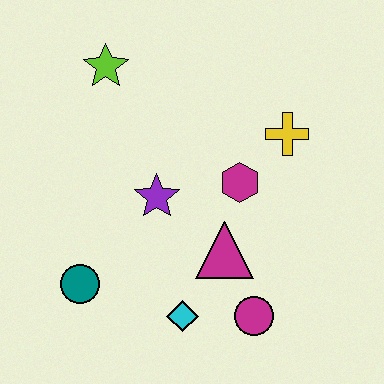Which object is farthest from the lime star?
The magenta circle is farthest from the lime star.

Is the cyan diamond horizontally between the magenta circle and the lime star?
Yes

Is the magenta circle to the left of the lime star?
No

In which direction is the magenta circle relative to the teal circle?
The magenta circle is to the right of the teal circle.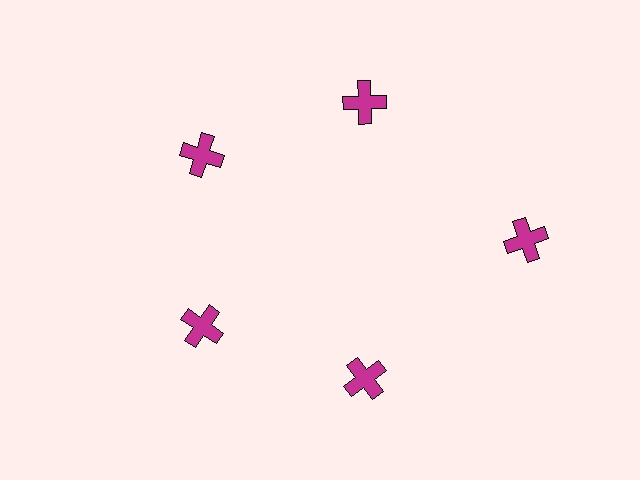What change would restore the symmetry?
The symmetry would be restored by moving it inward, back onto the ring so that all 5 crosses sit at equal angles and equal distance from the center.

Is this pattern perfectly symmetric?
No. The 5 magenta crosses are arranged in a ring, but one element near the 3 o'clock position is pushed outward from the center, breaking the 5-fold rotational symmetry.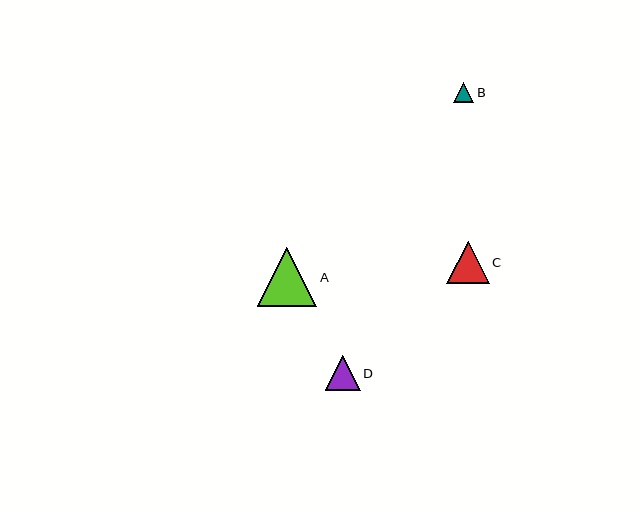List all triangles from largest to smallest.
From largest to smallest: A, C, D, B.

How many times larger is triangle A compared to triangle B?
Triangle A is approximately 3.0 times the size of triangle B.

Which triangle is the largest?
Triangle A is the largest with a size of approximately 59 pixels.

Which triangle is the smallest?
Triangle B is the smallest with a size of approximately 20 pixels.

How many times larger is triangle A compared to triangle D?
Triangle A is approximately 1.7 times the size of triangle D.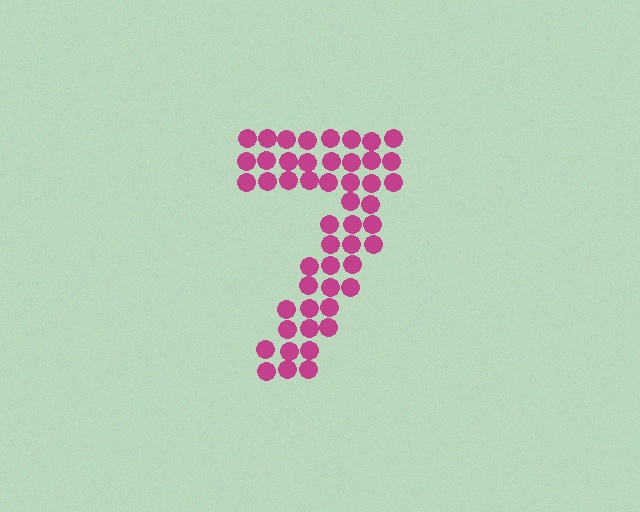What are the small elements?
The small elements are circles.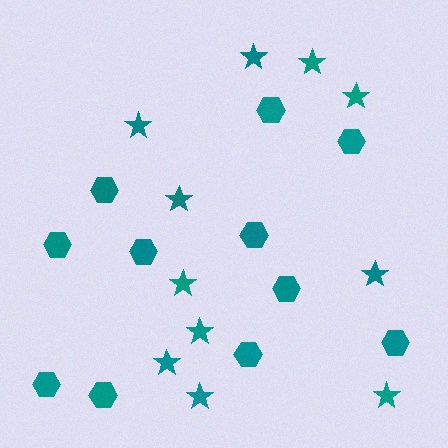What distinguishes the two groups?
There are 2 groups: one group of stars (11) and one group of hexagons (11).